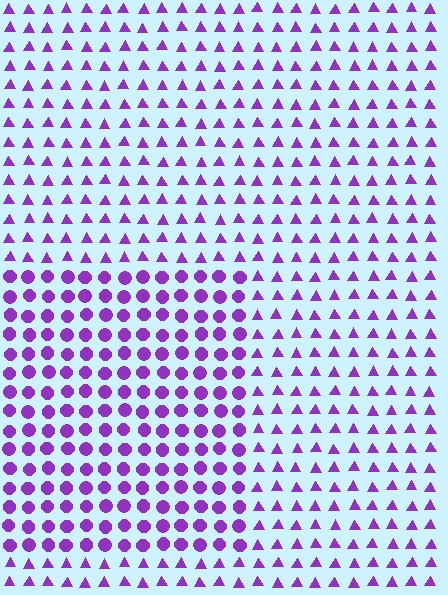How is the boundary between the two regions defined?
The boundary is defined by a change in element shape: circles inside vs. triangles outside. All elements share the same color and spacing.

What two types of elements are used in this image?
The image uses circles inside the rectangle region and triangles outside it.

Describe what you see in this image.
The image is filled with small purple elements arranged in a uniform grid. A rectangle-shaped region contains circles, while the surrounding area contains triangles. The boundary is defined purely by the change in element shape.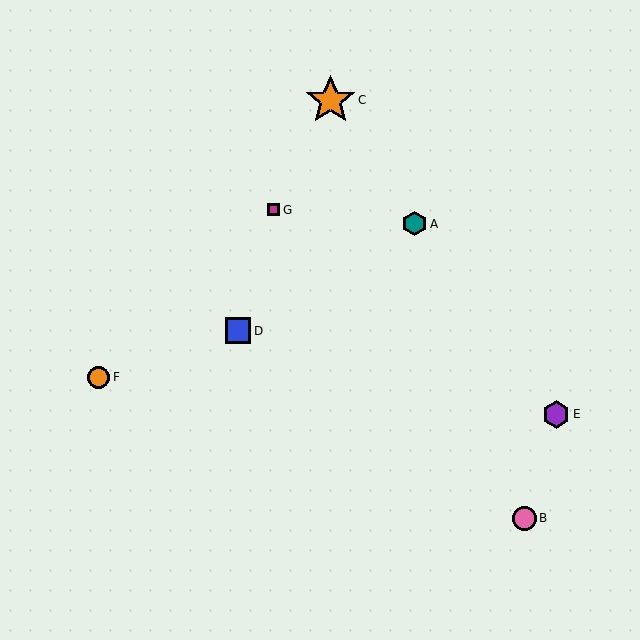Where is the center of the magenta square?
The center of the magenta square is at (274, 210).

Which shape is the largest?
The orange star (labeled C) is the largest.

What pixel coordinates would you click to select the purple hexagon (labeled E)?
Click at (556, 414) to select the purple hexagon E.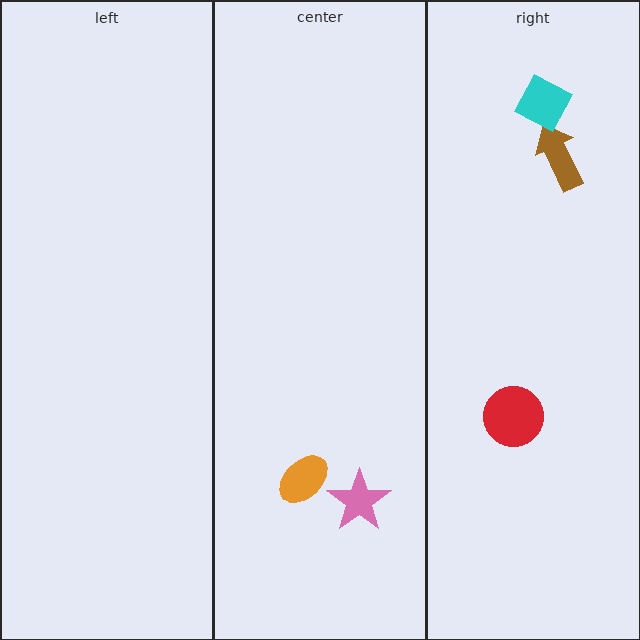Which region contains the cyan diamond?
The right region.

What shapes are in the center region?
The orange ellipse, the pink star.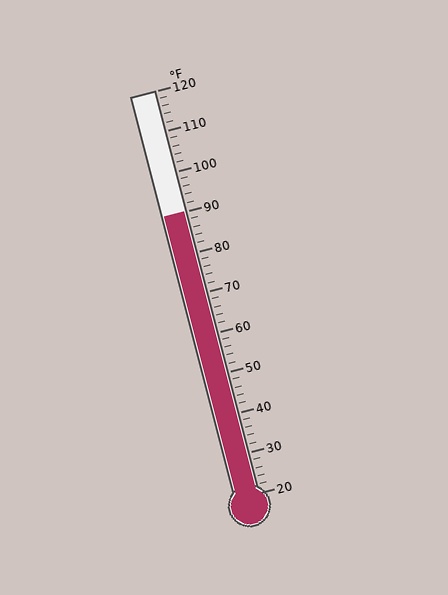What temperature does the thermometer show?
The thermometer shows approximately 90°F.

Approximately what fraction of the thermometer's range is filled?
The thermometer is filled to approximately 70% of its range.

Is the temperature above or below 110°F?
The temperature is below 110°F.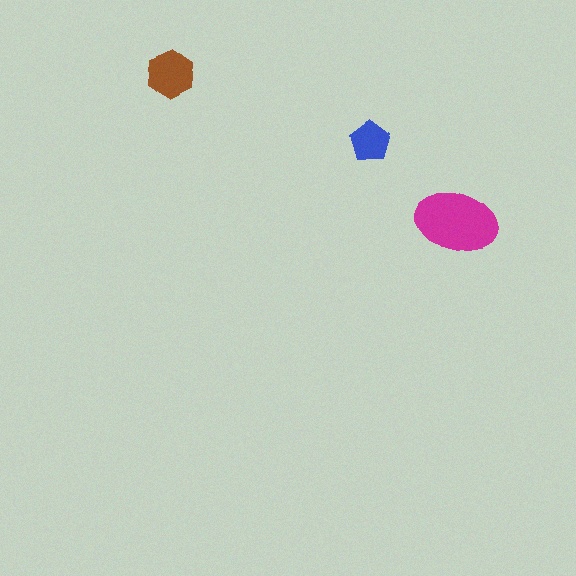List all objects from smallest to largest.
The blue pentagon, the brown hexagon, the magenta ellipse.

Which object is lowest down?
The magenta ellipse is bottommost.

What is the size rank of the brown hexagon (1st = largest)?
2nd.